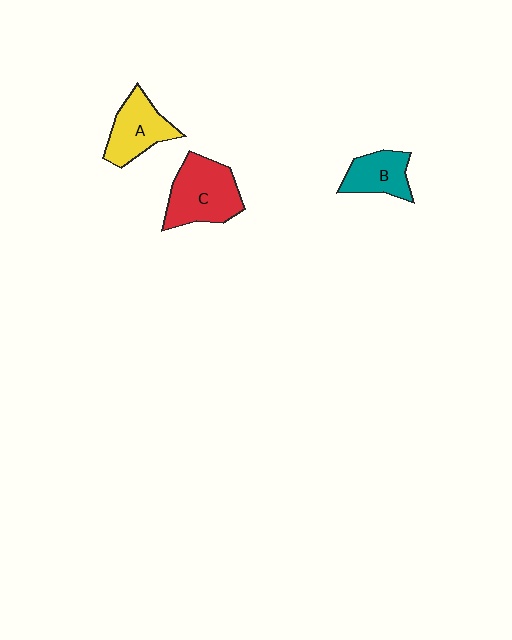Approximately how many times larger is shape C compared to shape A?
Approximately 1.3 times.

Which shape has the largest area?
Shape C (red).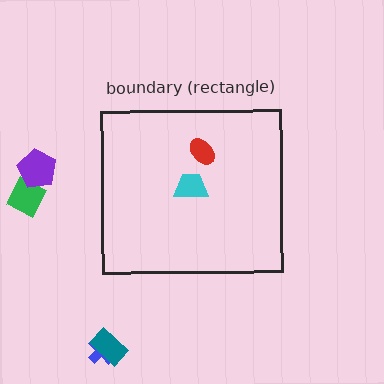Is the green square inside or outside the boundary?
Outside.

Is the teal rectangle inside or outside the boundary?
Outside.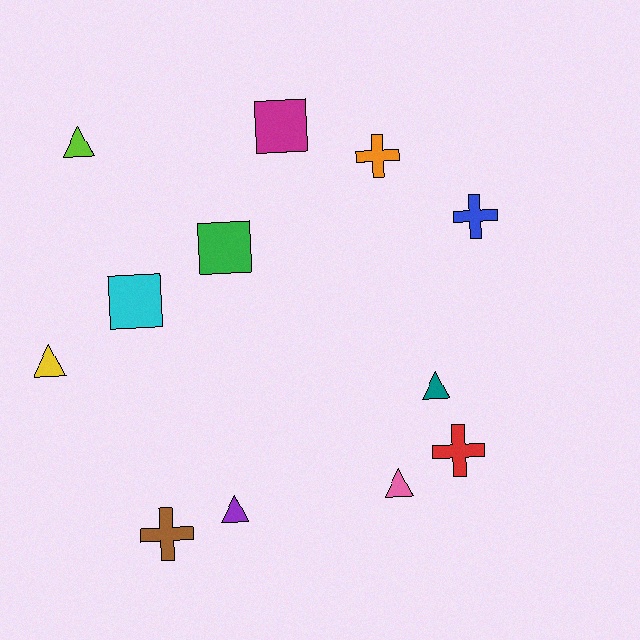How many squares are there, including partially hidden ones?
There are 3 squares.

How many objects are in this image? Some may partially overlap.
There are 12 objects.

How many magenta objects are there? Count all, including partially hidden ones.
There is 1 magenta object.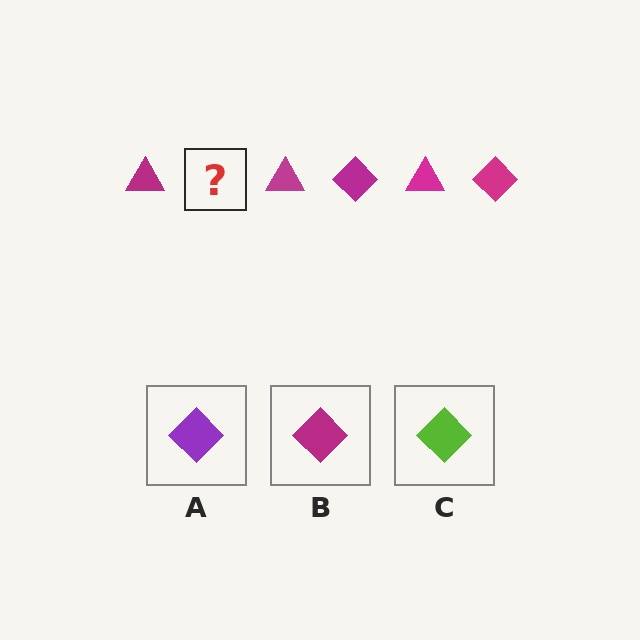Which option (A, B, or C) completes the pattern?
B.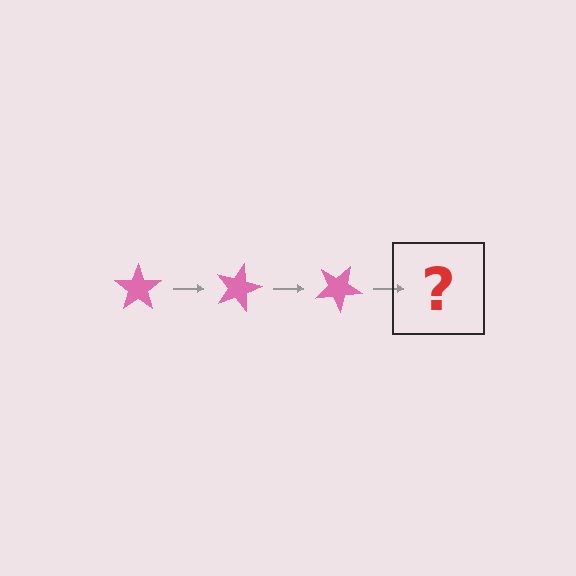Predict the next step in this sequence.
The next step is a pink star rotated 45 degrees.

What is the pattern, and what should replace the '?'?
The pattern is that the star rotates 15 degrees each step. The '?' should be a pink star rotated 45 degrees.